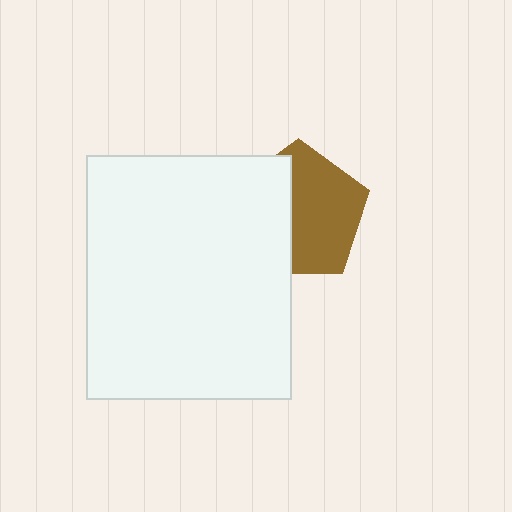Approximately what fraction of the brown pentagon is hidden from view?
Roughly 42% of the brown pentagon is hidden behind the white rectangle.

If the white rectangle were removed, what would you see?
You would see the complete brown pentagon.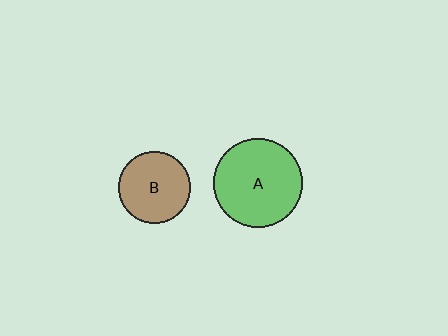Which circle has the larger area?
Circle A (green).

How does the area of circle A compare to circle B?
Approximately 1.6 times.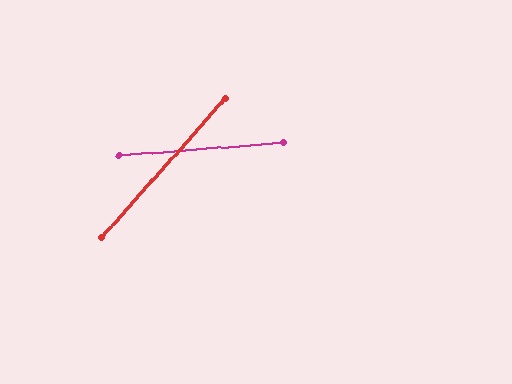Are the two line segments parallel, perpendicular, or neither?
Neither parallel nor perpendicular — they differ by about 44°.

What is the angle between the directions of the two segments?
Approximately 44 degrees.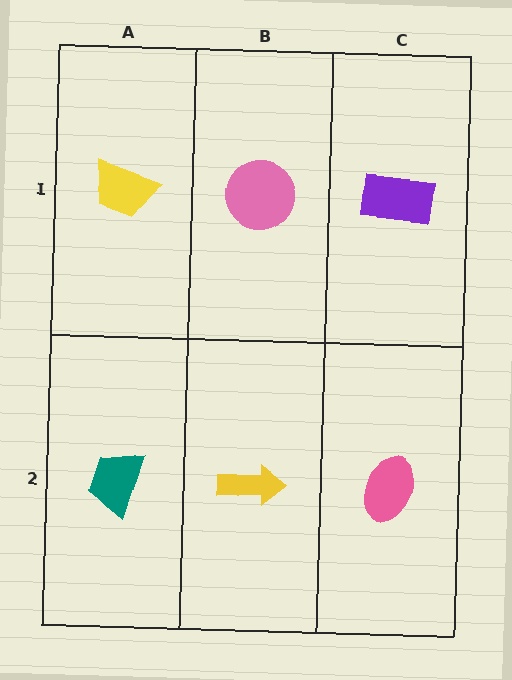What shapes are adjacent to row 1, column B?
A yellow arrow (row 2, column B), a yellow trapezoid (row 1, column A), a purple rectangle (row 1, column C).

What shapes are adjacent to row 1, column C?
A pink ellipse (row 2, column C), a pink circle (row 1, column B).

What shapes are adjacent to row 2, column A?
A yellow trapezoid (row 1, column A), a yellow arrow (row 2, column B).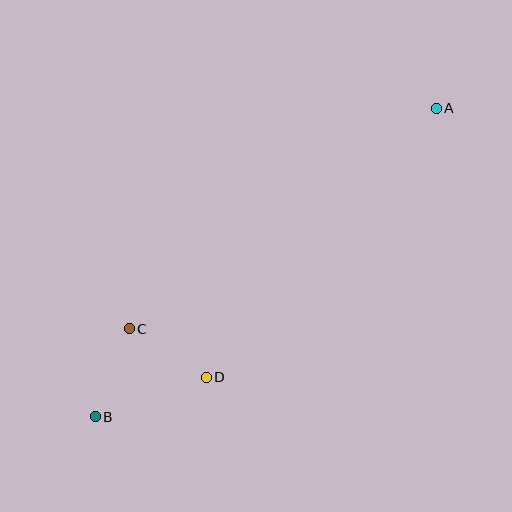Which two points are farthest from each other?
Points A and B are farthest from each other.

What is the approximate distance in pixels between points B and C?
The distance between B and C is approximately 95 pixels.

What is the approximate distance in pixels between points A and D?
The distance between A and D is approximately 354 pixels.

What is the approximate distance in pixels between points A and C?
The distance between A and C is approximately 378 pixels.